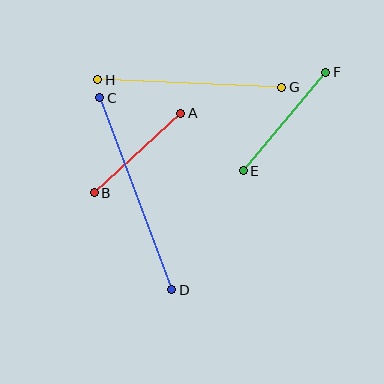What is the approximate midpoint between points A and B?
The midpoint is at approximately (138, 153) pixels.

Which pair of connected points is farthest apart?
Points C and D are farthest apart.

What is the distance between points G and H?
The distance is approximately 185 pixels.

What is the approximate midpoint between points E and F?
The midpoint is at approximately (284, 121) pixels.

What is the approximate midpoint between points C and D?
The midpoint is at approximately (136, 194) pixels.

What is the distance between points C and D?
The distance is approximately 205 pixels.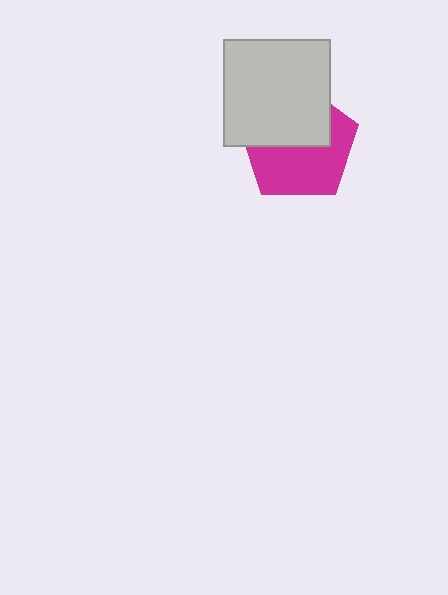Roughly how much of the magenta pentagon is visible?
About half of it is visible (roughly 54%).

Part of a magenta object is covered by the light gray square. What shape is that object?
It is a pentagon.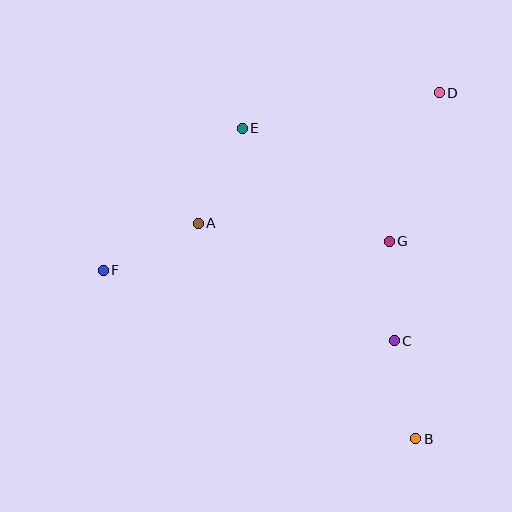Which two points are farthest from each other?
Points D and F are farthest from each other.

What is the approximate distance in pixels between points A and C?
The distance between A and C is approximately 229 pixels.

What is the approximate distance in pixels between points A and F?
The distance between A and F is approximately 106 pixels.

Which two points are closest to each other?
Points C and G are closest to each other.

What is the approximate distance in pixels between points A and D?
The distance between A and D is approximately 274 pixels.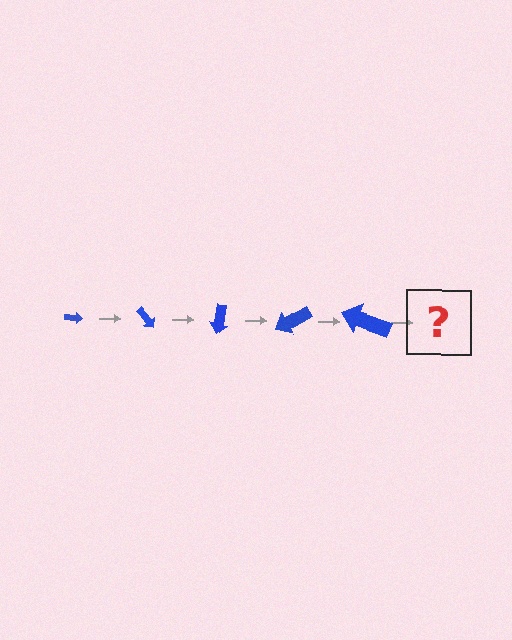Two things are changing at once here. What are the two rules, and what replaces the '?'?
The two rules are that the arrow grows larger each step and it rotates 50 degrees each step. The '?' should be an arrow, larger than the previous one and rotated 250 degrees from the start.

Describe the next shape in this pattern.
It should be an arrow, larger than the previous one and rotated 250 degrees from the start.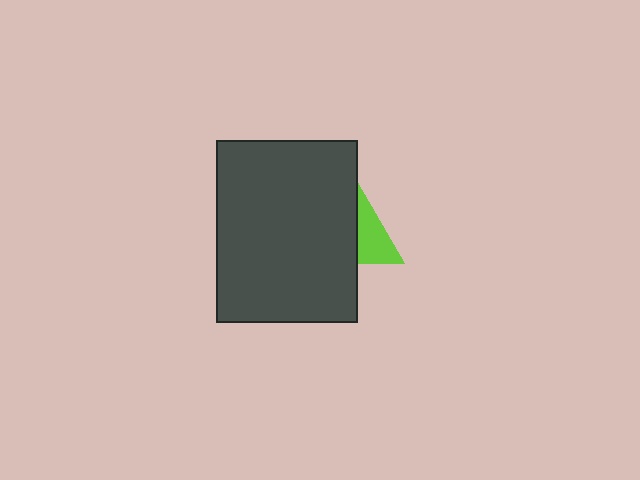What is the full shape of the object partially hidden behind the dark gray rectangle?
The partially hidden object is a lime triangle.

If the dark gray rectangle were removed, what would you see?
You would see the complete lime triangle.